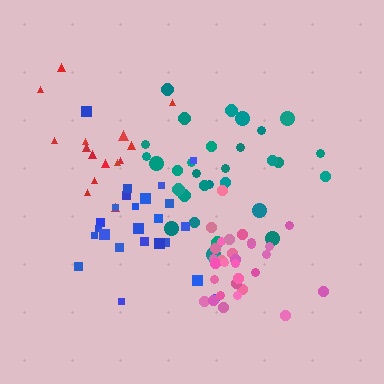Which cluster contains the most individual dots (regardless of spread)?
Teal (31).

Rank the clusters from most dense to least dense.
pink, blue, teal, red.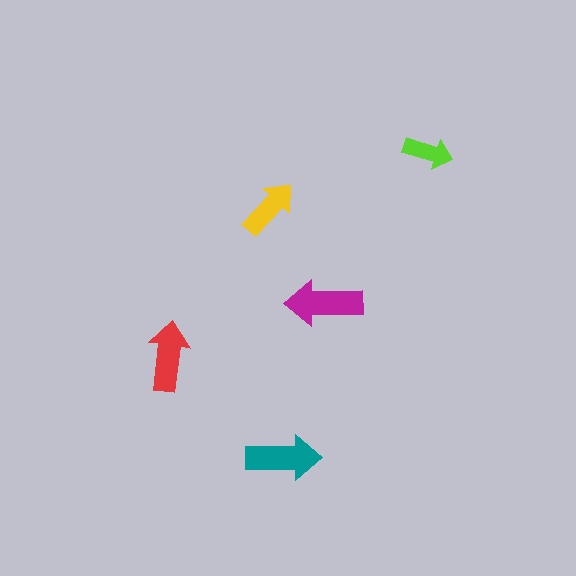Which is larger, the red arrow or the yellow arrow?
The red one.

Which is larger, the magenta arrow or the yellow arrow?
The magenta one.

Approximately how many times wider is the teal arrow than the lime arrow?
About 1.5 times wider.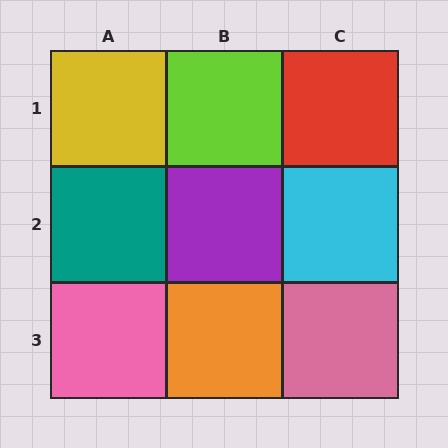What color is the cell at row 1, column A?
Yellow.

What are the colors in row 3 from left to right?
Pink, orange, pink.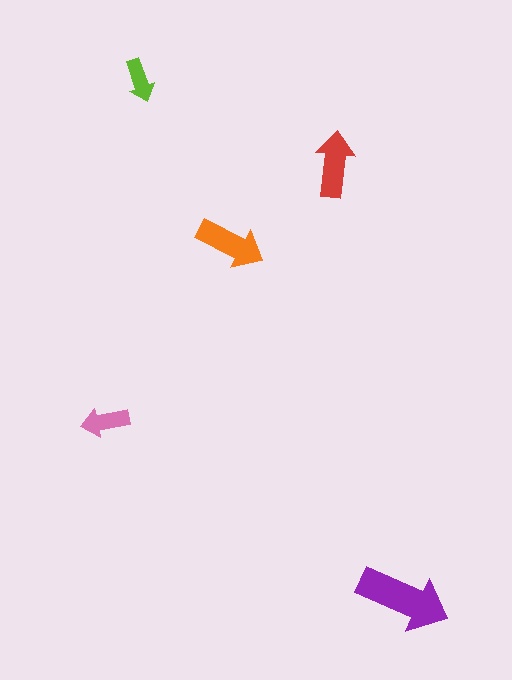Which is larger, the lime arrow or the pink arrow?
The pink one.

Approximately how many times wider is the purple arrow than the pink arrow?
About 2 times wider.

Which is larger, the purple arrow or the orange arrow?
The purple one.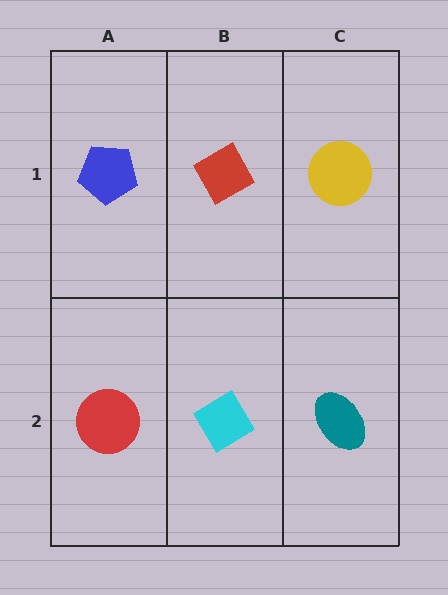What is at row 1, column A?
A blue pentagon.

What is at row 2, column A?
A red circle.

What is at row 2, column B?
A cyan diamond.